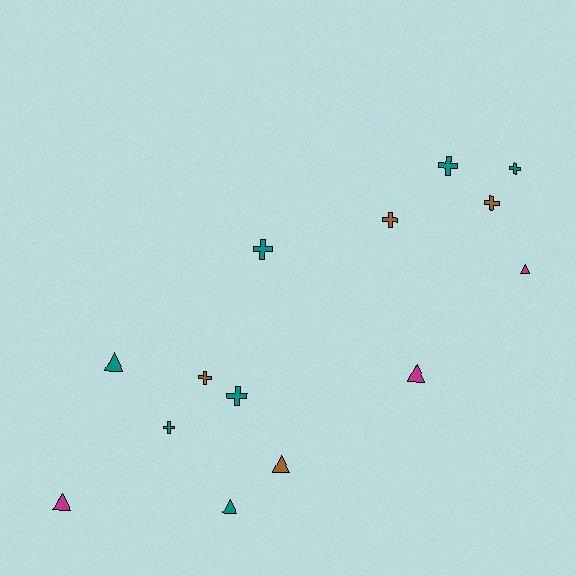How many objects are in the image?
There are 14 objects.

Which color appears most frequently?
Teal, with 7 objects.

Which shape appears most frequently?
Cross, with 8 objects.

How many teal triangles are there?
There are 2 teal triangles.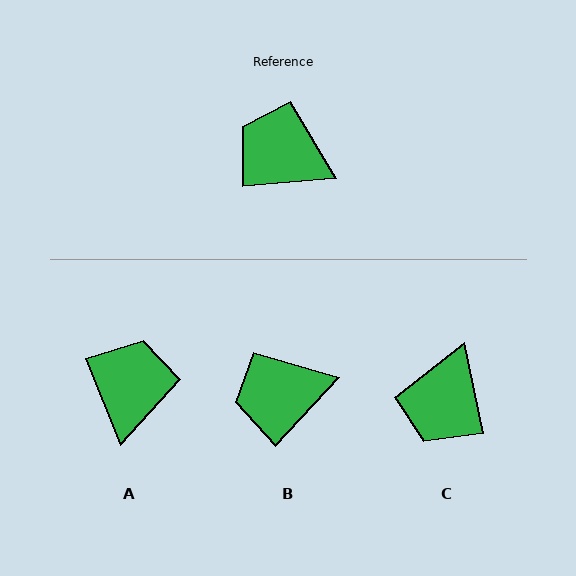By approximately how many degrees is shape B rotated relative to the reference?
Approximately 42 degrees counter-clockwise.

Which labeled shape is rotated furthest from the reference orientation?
C, about 97 degrees away.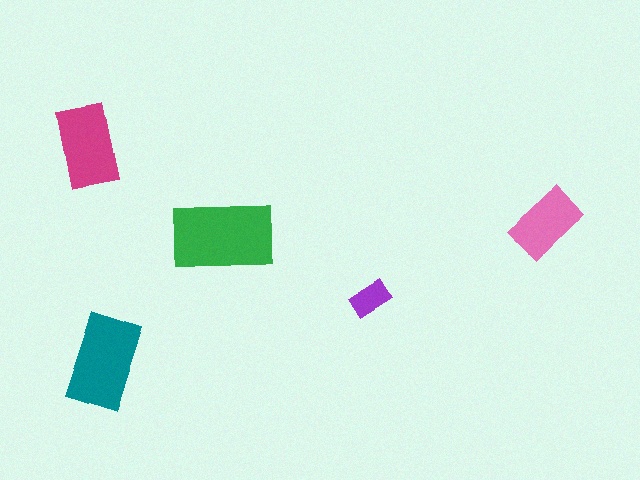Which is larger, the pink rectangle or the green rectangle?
The green one.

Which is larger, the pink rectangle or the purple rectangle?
The pink one.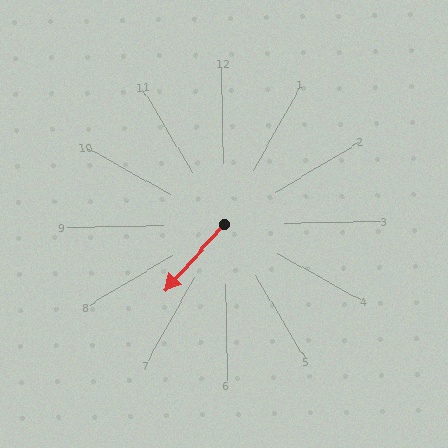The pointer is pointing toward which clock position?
Roughly 7 o'clock.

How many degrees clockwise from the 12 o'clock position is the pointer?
Approximately 223 degrees.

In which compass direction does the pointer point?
Southwest.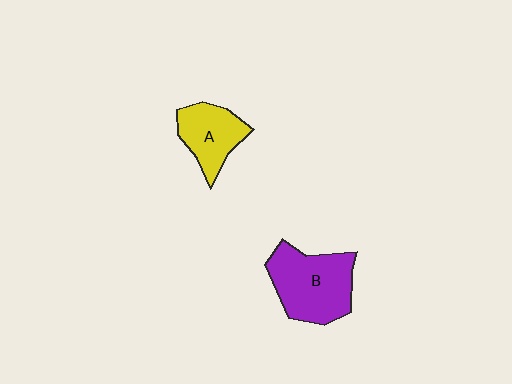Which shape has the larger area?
Shape B (purple).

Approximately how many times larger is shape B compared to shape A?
Approximately 1.5 times.